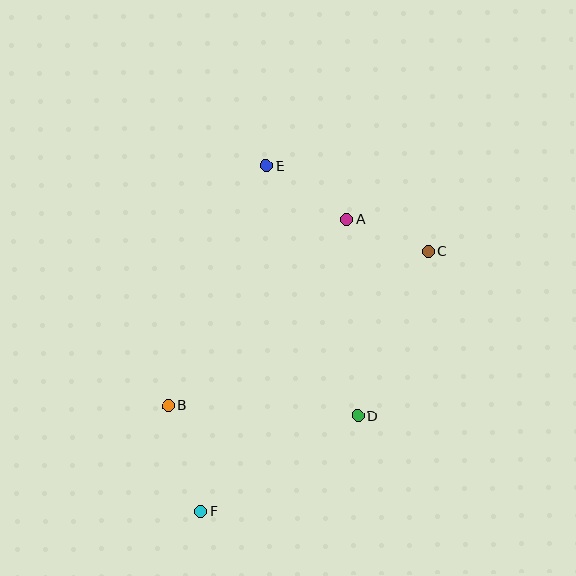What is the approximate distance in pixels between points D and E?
The distance between D and E is approximately 266 pixels.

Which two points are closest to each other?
Points A and C are closest to each other.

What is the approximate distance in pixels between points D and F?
The distance between D and F is approximately 184 pixels.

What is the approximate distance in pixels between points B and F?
The distance between B and F is approximately 110 pixels.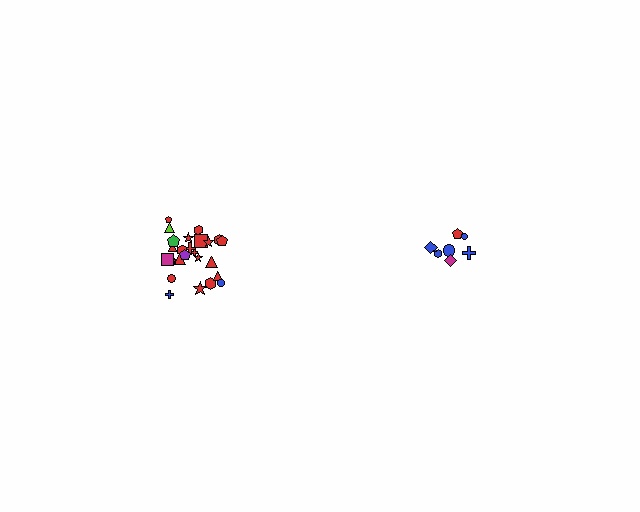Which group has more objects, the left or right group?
The left group.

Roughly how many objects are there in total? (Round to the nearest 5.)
Roughly 35 objects in total.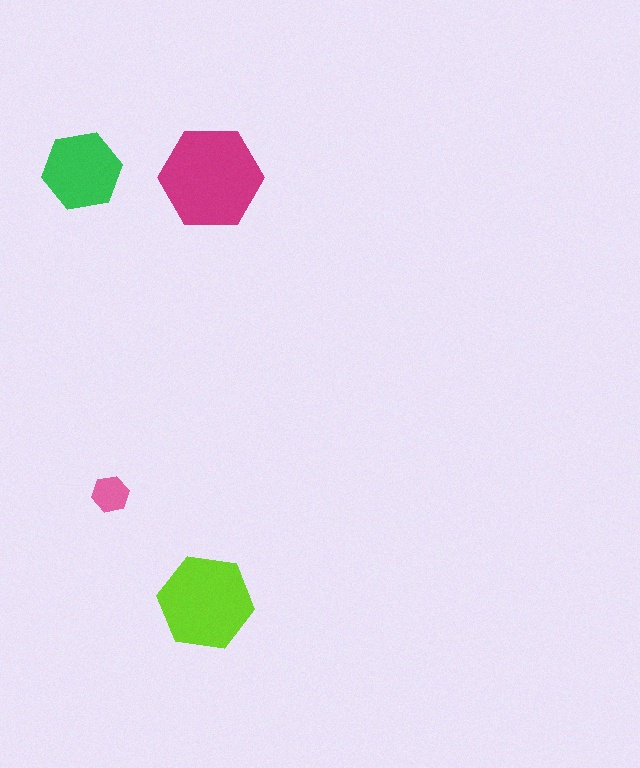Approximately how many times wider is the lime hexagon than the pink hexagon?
About 2.5 times wider.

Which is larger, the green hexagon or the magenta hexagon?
The magenta one.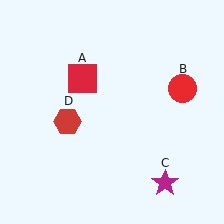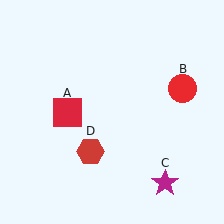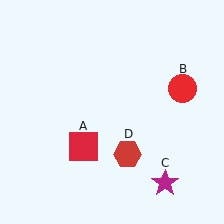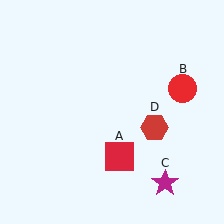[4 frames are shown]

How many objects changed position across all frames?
2 objects changed position: red square (object A), red hexagon (object D).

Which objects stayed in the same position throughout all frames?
Red circle (object B) and magenta star (object C) remained stationary.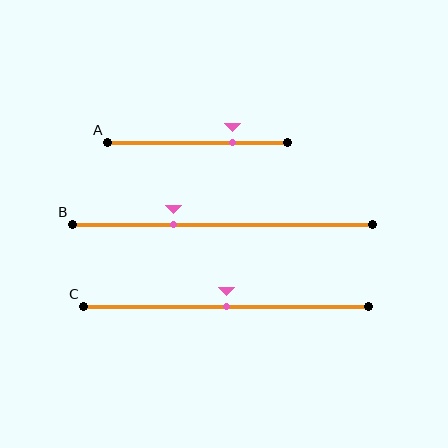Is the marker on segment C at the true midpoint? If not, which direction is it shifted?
Yes, the marker on segment C is at the true midpoint.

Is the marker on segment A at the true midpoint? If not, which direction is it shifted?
No, the marker on segment A is shifted to the right by about 19% of the segment length.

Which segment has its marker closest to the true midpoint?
Segment C has its marker closest to the true midpoint.